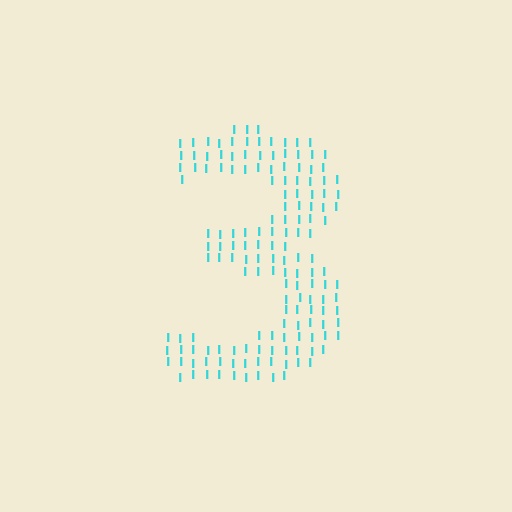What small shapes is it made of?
It is made of small letter I's.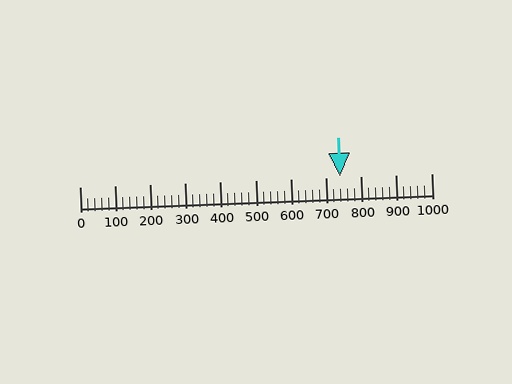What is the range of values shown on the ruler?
The ruler shows values from 0 to 1000.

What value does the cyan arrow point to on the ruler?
The cyan arrow points to approximately 740.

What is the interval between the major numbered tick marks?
The major tick marks are spaced 100 units apart.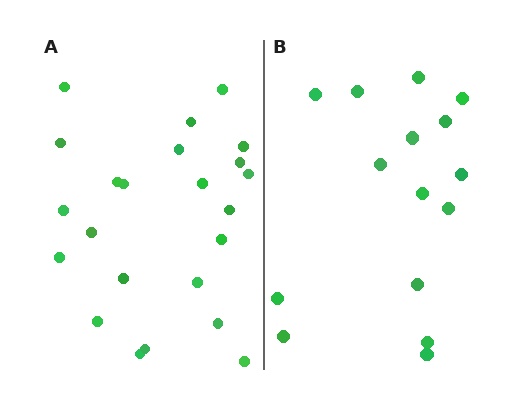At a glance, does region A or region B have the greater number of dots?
Region A (the left region) has more dots.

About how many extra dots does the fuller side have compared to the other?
Region A has roughly 8 or so more dots than region B.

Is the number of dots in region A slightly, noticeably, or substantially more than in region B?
Region A has substantially more. The ratio is roughly 1.5 to 1.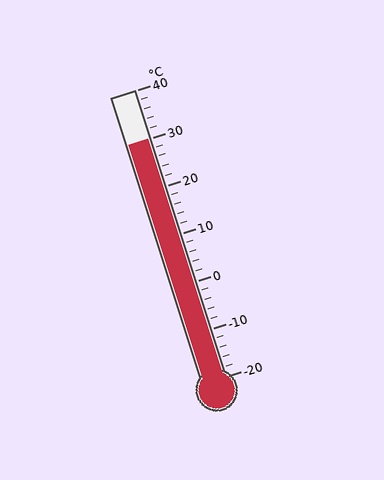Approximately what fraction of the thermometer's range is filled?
The thermometer is filled to approximately 85% of its range.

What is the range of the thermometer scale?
The thermometer scale ranges from -20°C to 40°C.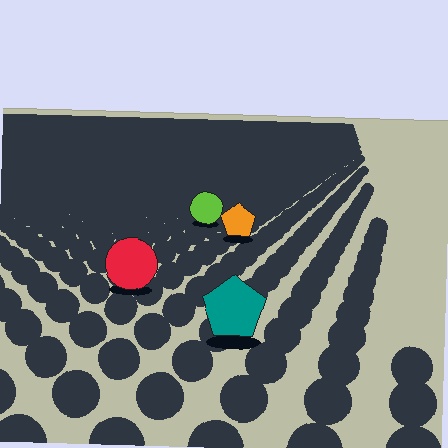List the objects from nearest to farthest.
From nearest to farthest: the teal pentagon, the red circle, the orange pentagon, the lime circle.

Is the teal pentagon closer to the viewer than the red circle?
Yes. The teal pentagon is closer — you can tell from the texture gradient: the ground texture is coarser near it.